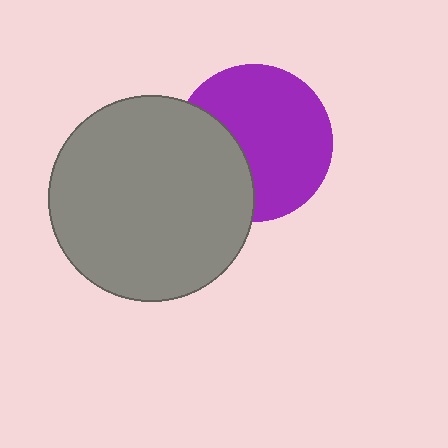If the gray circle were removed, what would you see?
You would see the complete purple circle.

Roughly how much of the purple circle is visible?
Most of it is visible (roughly 68%).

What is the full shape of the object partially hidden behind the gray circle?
The partially hidden object is a purple circle.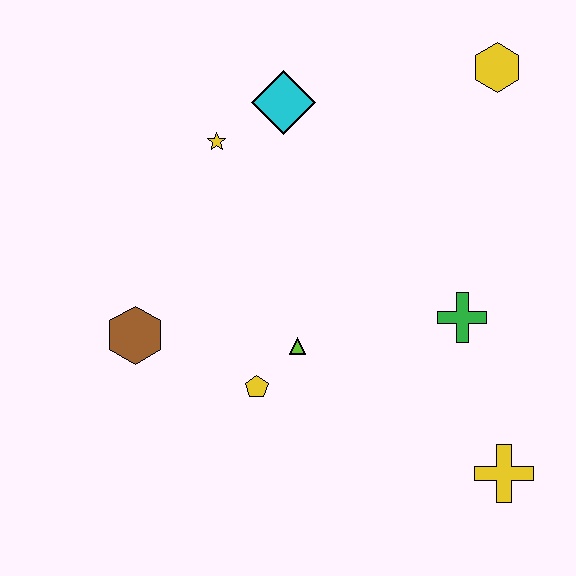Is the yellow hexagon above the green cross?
Yes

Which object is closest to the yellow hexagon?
The cyan diamond is closest to the yellow hexagon.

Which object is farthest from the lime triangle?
The yellow hexagon is farthest from the lime triangle.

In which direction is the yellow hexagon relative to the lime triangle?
The yellow hexagon is above the lime triangle.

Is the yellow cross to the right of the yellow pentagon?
Yes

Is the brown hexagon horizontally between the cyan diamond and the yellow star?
No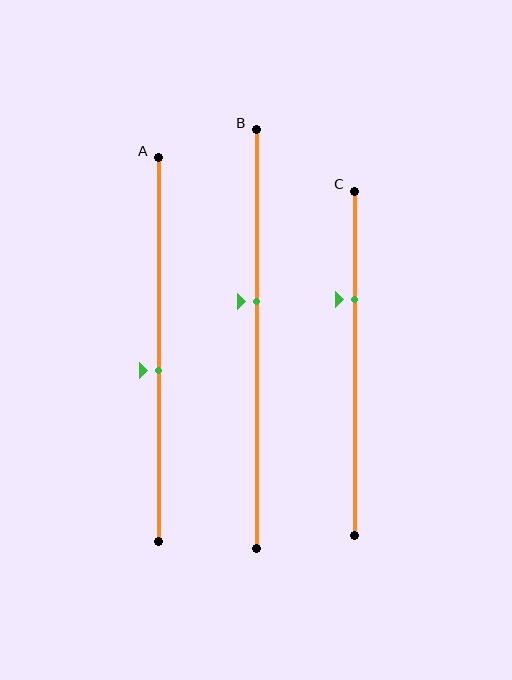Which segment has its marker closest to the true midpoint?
Segment A has its marker closest to the true midpoint.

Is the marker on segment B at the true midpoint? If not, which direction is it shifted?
No, the marker on segment B is shifted upward by about 9% of the segment length.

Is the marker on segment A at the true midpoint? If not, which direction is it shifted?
No, the marker on segment A is shifted downward by about 5% of the segment length.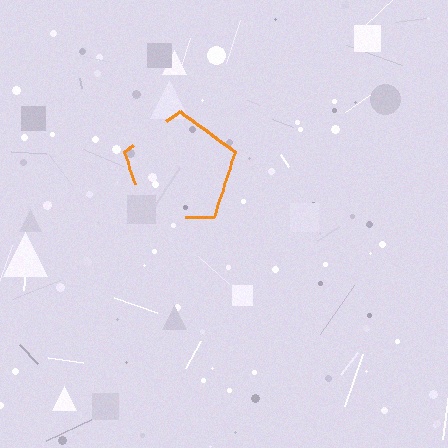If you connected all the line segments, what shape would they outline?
They would outline a pentagon.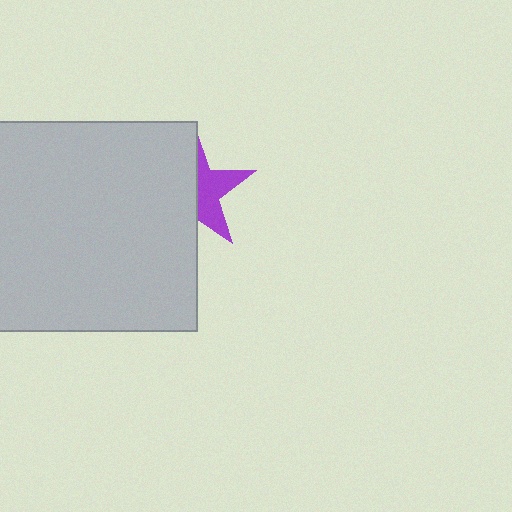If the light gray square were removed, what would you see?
You would see the complete purple star.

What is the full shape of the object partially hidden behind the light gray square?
The partially hidden object is a purple star.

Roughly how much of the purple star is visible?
A small part of it is visible (roughly 44%).